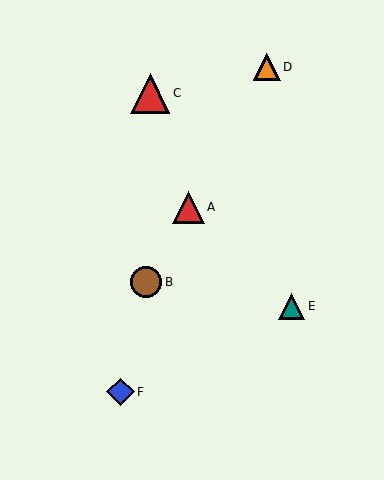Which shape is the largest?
The red triangle (labeled C) is the largest.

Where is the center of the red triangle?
The center of the red triangle is at (150, 93).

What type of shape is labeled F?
Shape F is a blue diamond.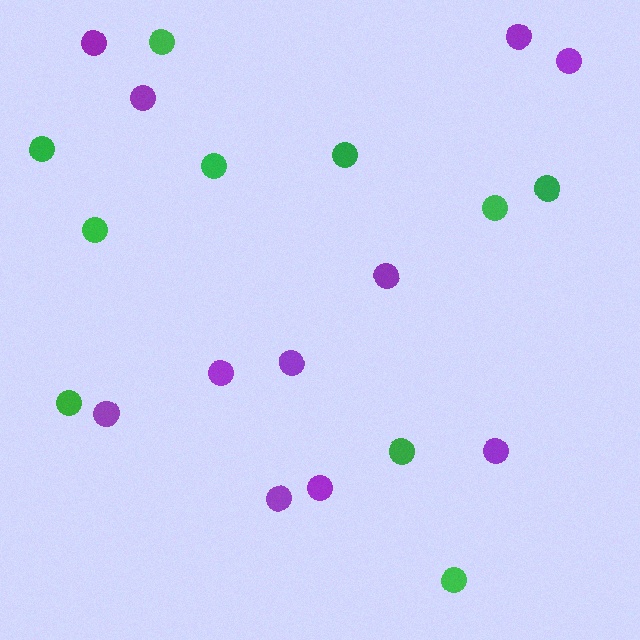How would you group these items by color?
There are 2 groups: one group of green circles (10) and one group of purple circles (11).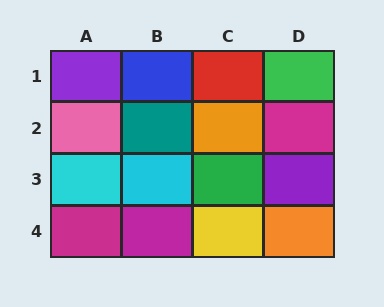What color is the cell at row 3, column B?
Cyan.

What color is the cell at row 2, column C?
Orange.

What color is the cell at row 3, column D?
Purple.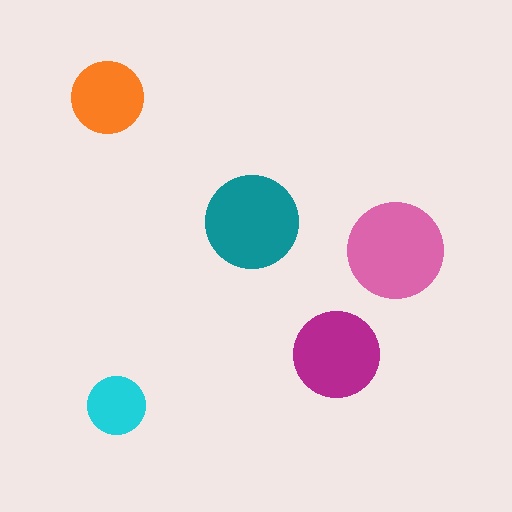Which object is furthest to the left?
The orange circle is leftmost.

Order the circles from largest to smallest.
the pink one, the teal one, the magenta one, the orange one, the cyan one.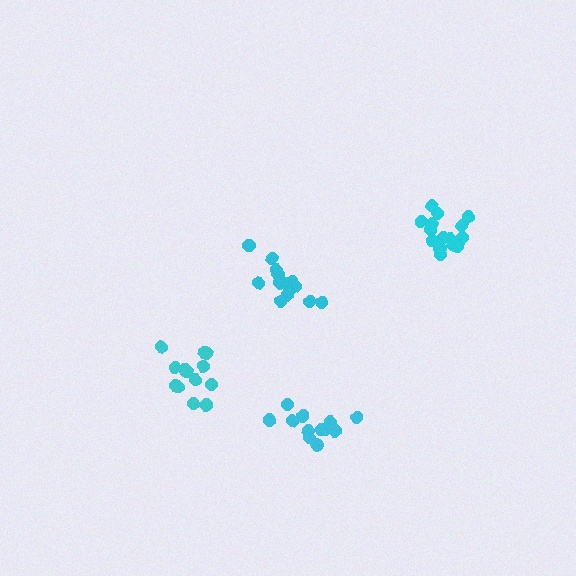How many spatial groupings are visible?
There are 4 spatial groupings.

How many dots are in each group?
Group 1: 13 dots, Group 2: 15 dots, Group 3: 14 dots, Group 4: 15 dots (57 total).